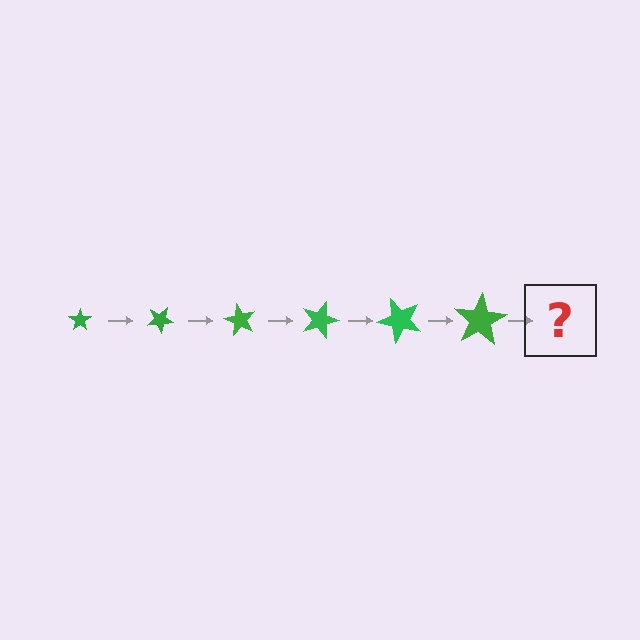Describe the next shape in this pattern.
It should be a star, larger than the previous one and rotated 180 degrees from the start.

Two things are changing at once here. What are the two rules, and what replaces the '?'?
The two rules are that the star grows larger each step and it rotates 30 degrees each step. The '?' should be a star, larger than the previous one and rotated 180 degrees from the start.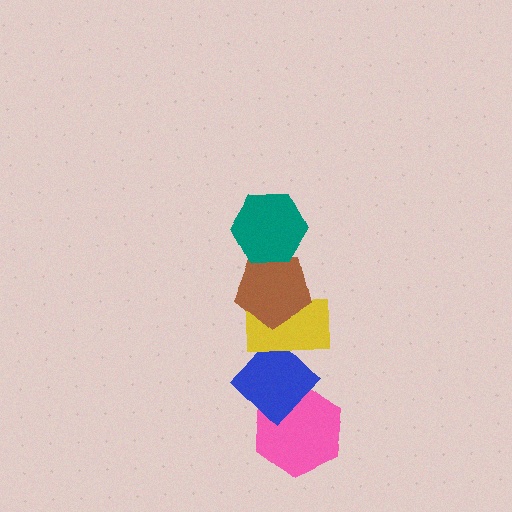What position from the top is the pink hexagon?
The pink hexagon is 5th from the top.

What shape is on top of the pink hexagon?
The blue diamond is on top of the pink hexagon.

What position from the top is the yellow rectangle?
The yellow rectangle is 3rd from the top.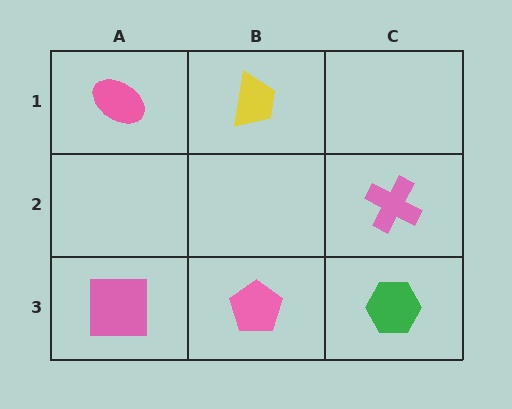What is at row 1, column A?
A pink ellipse.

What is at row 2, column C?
A pink cross.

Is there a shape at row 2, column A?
No, that cell is empty.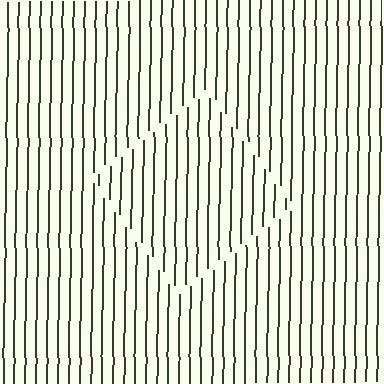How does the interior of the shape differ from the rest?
The interior of the shape contains the same grating, shifted by half a period — the contour is defined by the phase discontinuity where line-ends from the inner and outer gratings abut.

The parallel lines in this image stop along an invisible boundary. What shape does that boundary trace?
An illusory square. The interior of the shape contains the same grating, shifted by half a period — the contour is defined by the phase discontinuity where line-ends from the inner and outer gratings abut.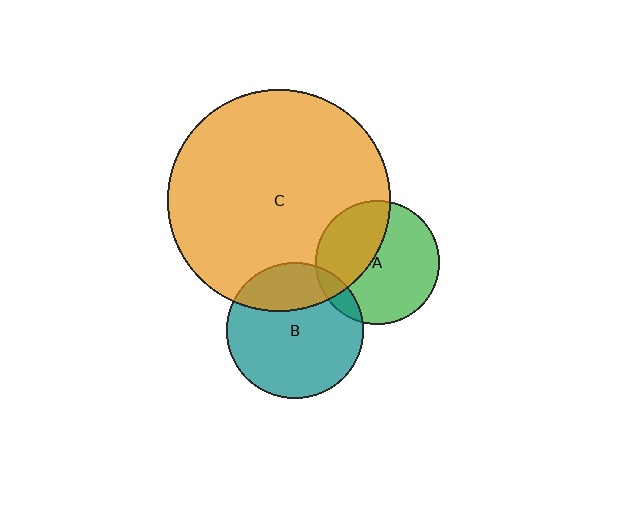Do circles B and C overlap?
Yes.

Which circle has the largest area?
Circle C (orange).